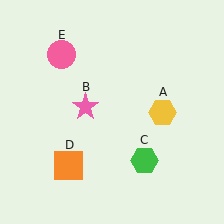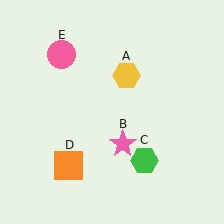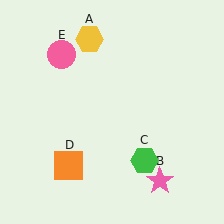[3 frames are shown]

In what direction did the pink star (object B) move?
The pink star (object B) moved down and to the right.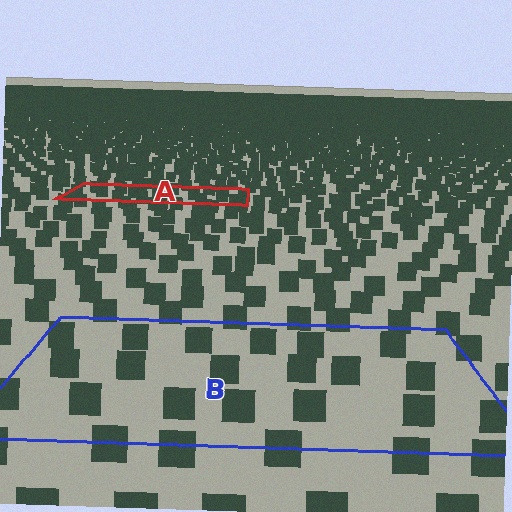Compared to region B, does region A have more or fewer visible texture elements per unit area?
Region A has more texture elements per unit area — they are packed more densely because it is farther away.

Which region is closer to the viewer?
Region B is closer. The texture elements there are larger and more spread out.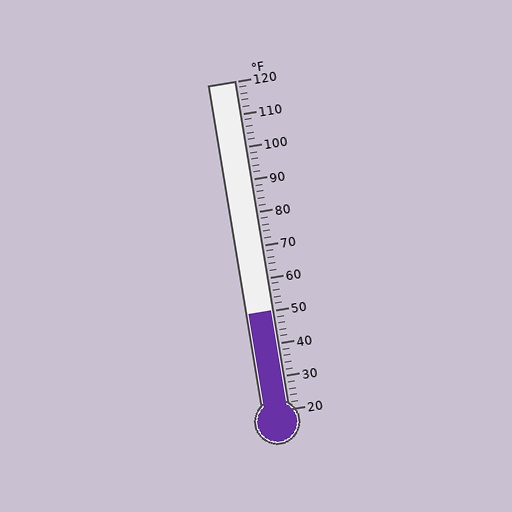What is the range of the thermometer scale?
The thermometer scale ranges from 20°F to 120°F.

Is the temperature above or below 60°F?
The temperature is below 60°F.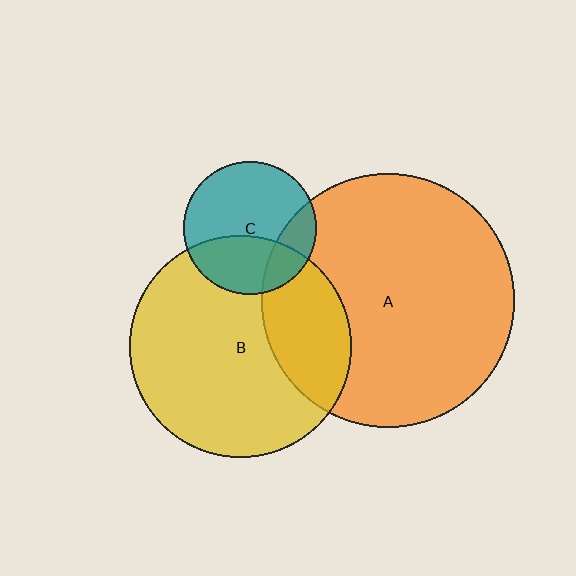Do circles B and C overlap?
Yes.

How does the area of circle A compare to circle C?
Approximately 3.6 times.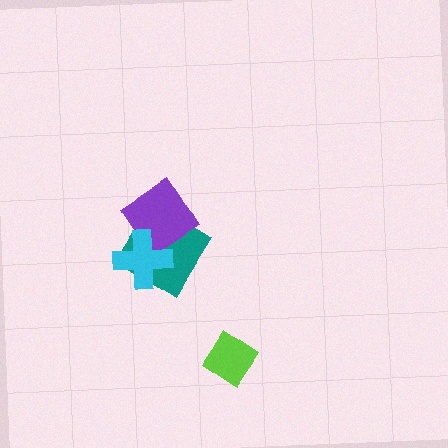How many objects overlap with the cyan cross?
2 objects overlap with the cyan cross.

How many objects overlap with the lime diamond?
0 objects overlap with the lime diamond.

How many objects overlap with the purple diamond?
2 objects overlap with the purple diamond.